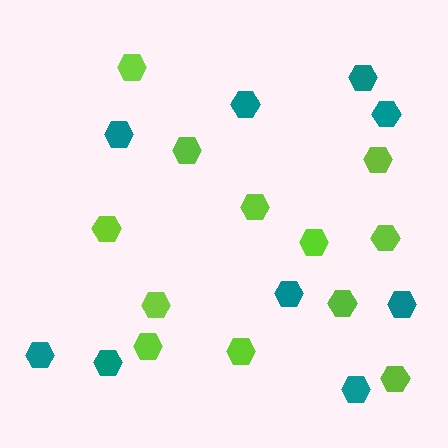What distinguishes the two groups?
There are 2 groups: one group of lime hexagons (12) and one group of teal hexagons (9).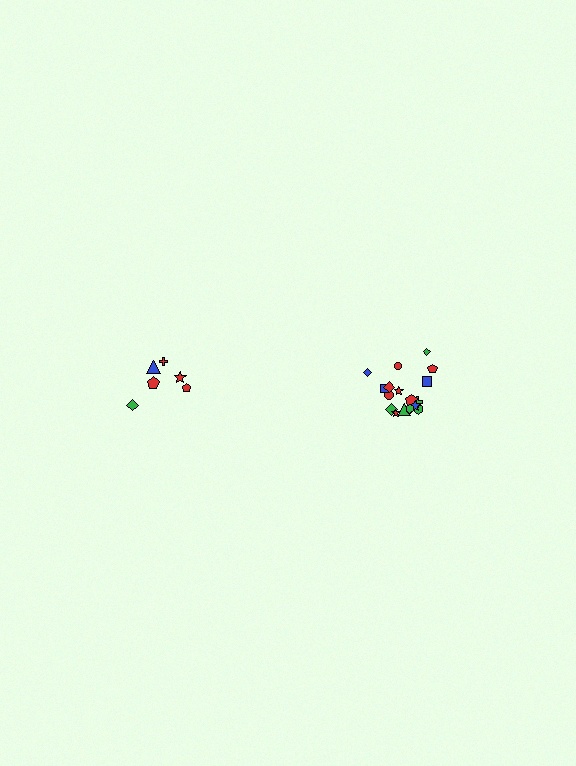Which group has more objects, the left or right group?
The right group.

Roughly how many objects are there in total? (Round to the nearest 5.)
Roughly 25 objects in total.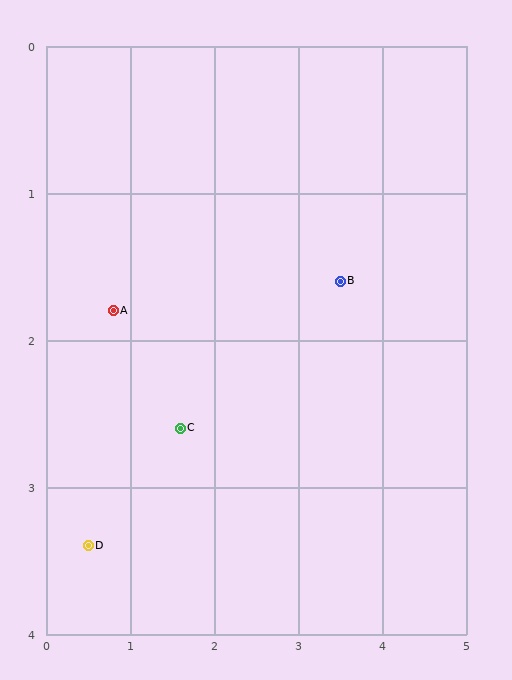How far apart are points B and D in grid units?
Points B and D are about 3.5 grid units apart.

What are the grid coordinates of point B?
Point B is at approximately (3.5, 1.6).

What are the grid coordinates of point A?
Point A is at approximately (0.8, 1.8).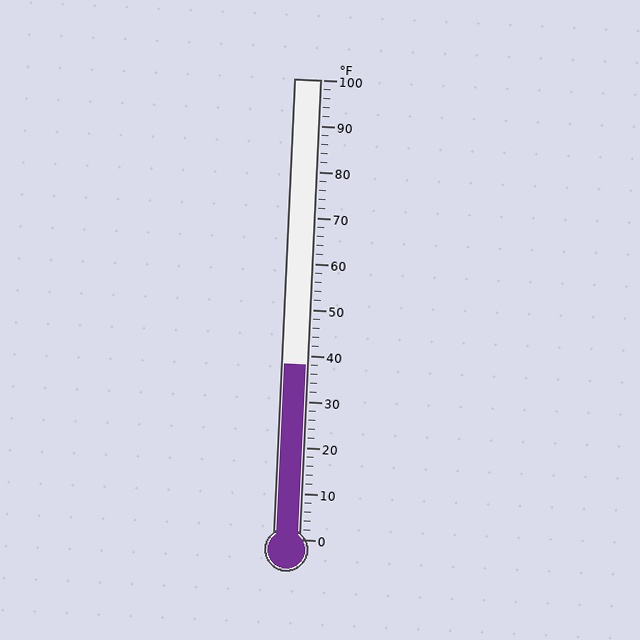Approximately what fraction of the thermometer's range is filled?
The thermometer is filled to approximately 40% of its range.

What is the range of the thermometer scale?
The thermometer scale ranges from 0°F to 100°F.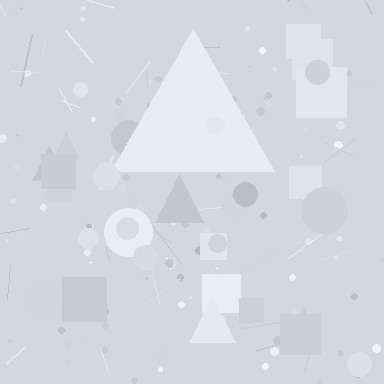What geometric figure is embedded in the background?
A triangle is embedded in the background.